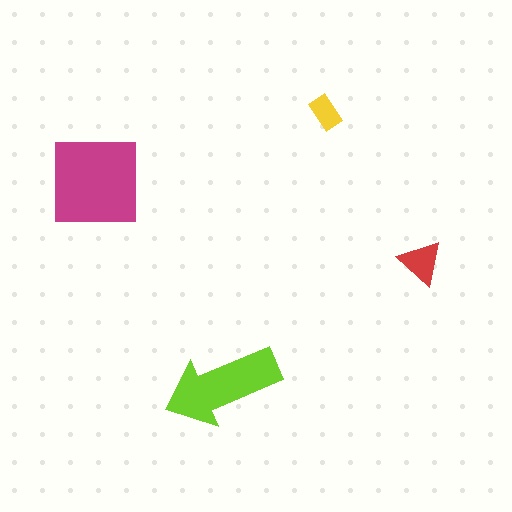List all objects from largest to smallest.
The magenta square, the lime arrow, the red triangle, the yellow rectangle.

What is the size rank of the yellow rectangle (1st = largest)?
4th.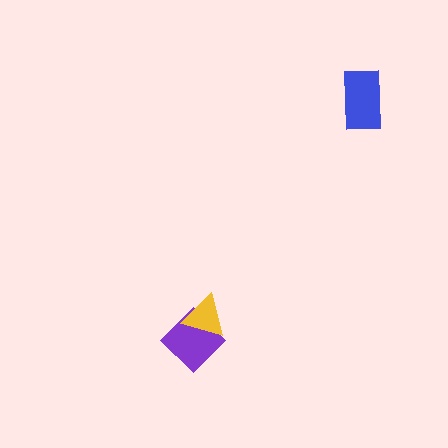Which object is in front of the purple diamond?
The yellow triangle is in front of the purple diamond.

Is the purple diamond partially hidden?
Yes, it is partially covered by another shape.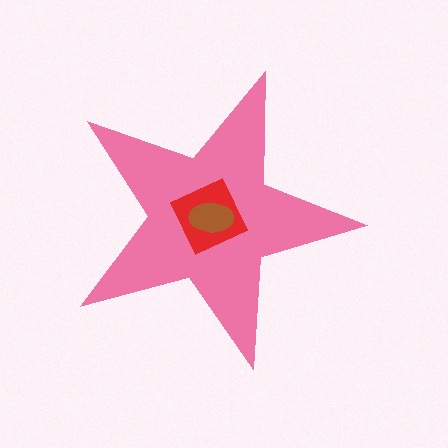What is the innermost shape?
The brown ellipse.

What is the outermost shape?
The pink star.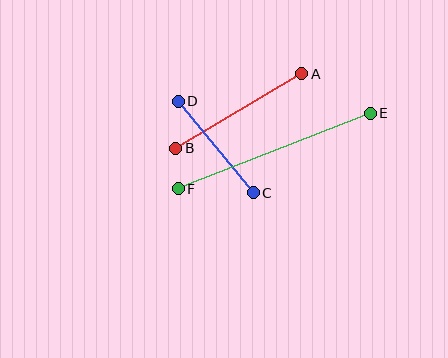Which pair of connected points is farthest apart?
Points E and F are farthest apart.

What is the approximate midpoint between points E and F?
The midpoint is at approximately (274, 151) pixels.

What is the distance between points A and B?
The distance is approximately 146 pixels.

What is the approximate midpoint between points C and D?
The midpoint is at approximately (216, 147) pixels.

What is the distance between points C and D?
The distance is approximately 118 pixels.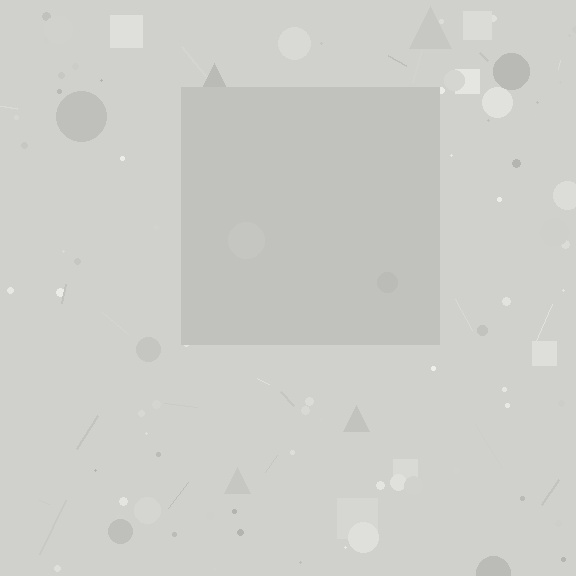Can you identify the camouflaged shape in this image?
The camouflaged shape is a square.